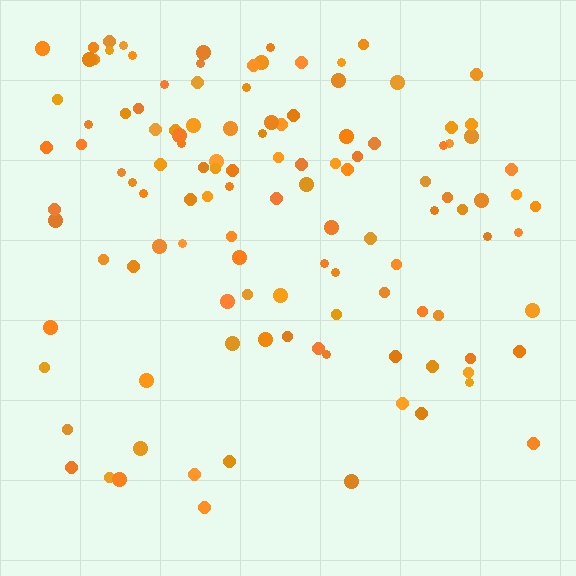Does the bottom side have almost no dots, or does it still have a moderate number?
Still a moderate number, just noticeably fewer than the top.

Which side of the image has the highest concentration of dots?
The top.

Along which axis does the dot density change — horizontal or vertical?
Vertical.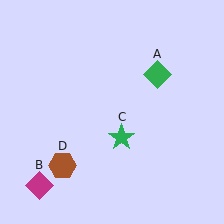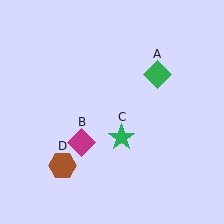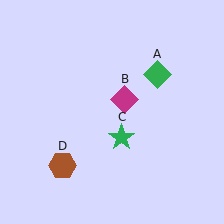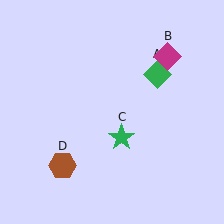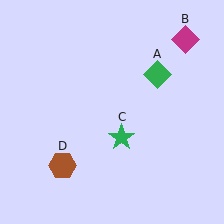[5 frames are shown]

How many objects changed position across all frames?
1 object changed position: magenta diamond (object B).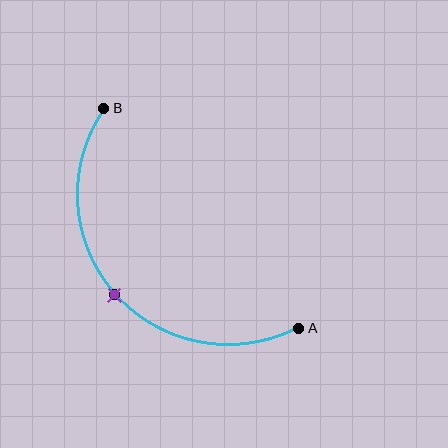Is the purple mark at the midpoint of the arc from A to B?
Yes. The purple mark lies on the arc at equal arc-length from both A and B — it is the arc midpoint.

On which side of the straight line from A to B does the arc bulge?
The arc bulges below and to the left of the straight line connecting A and B.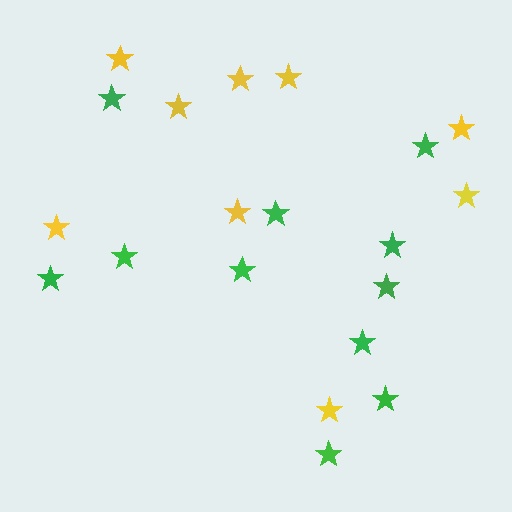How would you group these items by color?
There are 2 groups: one group of yellow stars (9) and one group of green stars (11).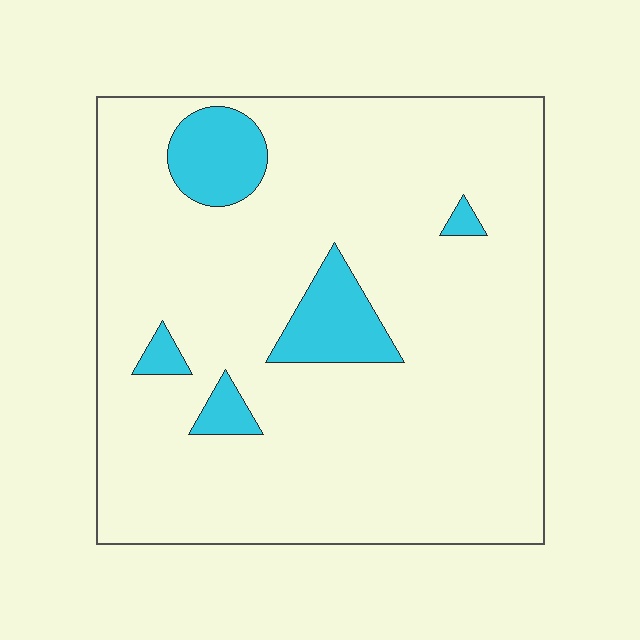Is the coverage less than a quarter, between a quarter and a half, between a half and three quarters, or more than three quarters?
Less than a quarter.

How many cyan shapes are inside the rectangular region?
5.